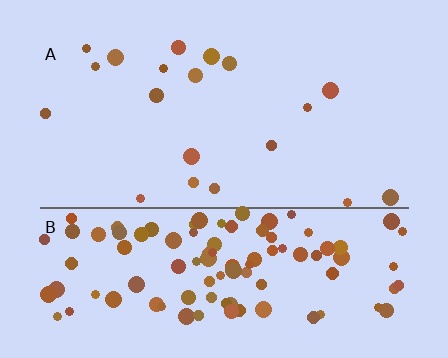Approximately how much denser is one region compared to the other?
Approximately 5.8× — region B over region A.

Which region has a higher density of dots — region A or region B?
B (the bottom).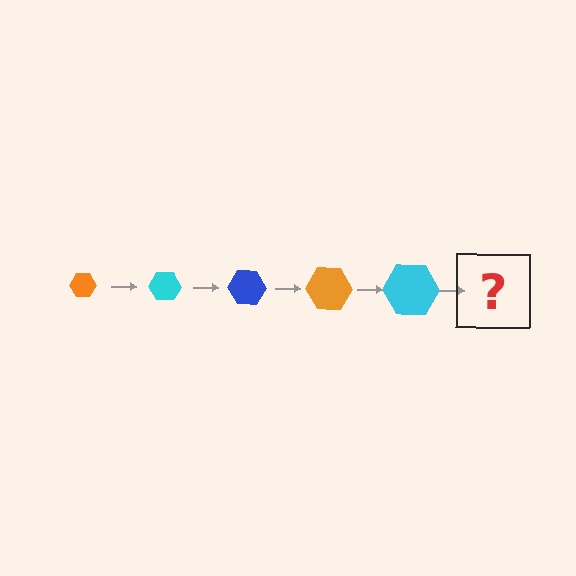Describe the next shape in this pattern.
It should be a blue hexagon, larger than the previous one.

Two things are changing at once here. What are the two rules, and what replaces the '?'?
The two rules are that the hexagon grows larger each step and the color cycles through orange, cyan, and blue. The '?' should be a blue hexagon, larger than the previous one.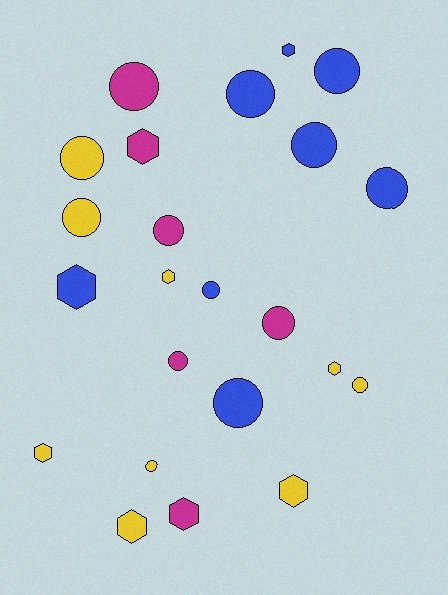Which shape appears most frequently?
Circle, with 14 objects.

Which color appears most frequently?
Yellow, with 9 objects.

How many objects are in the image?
There are 23 objects.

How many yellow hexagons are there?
There are 5 yellow hexagons.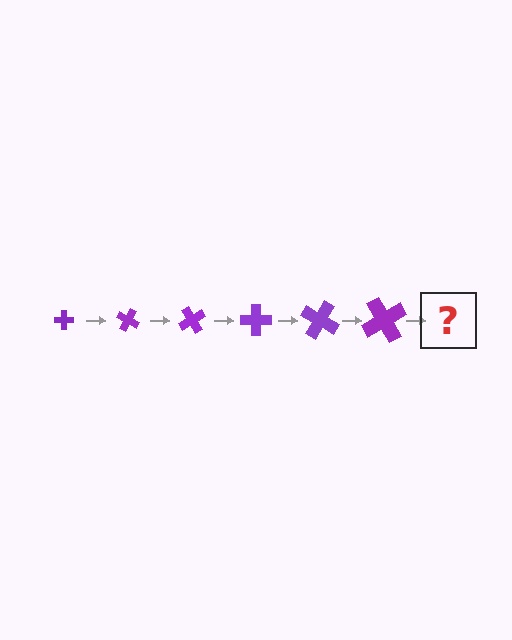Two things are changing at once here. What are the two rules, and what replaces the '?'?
The two rules are that the cross grows larger each step and it rotates 30 degrees each step. The '?' should be a cross, larger than the previous one and rotated 180 degrees from the start.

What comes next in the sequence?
The next element should be a cross, larger than the previous one and rotated 180 degrees from the start.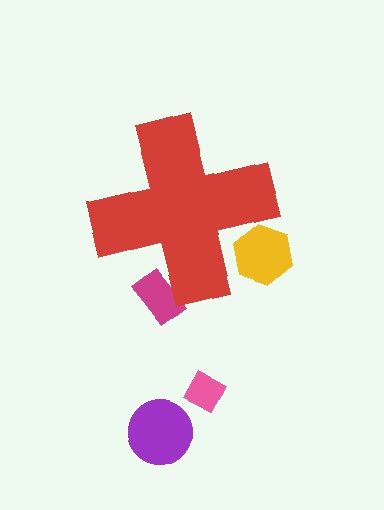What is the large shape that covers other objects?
A red cross.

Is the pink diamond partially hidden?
No, the pink diamond is fully visible.